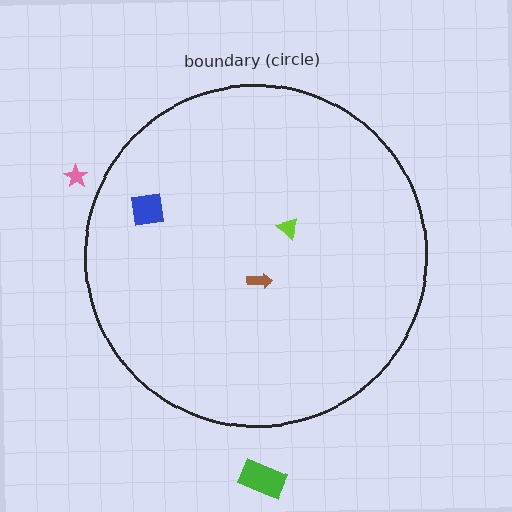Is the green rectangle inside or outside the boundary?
Outside.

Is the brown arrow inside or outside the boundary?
Inside.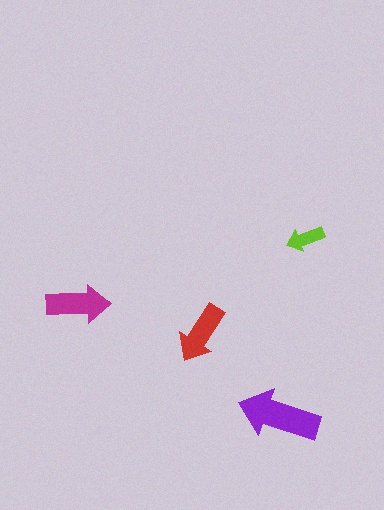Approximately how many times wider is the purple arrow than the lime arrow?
About 2 times wider.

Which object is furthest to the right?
The lime arrow is rightmost.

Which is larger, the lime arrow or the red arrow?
The red one.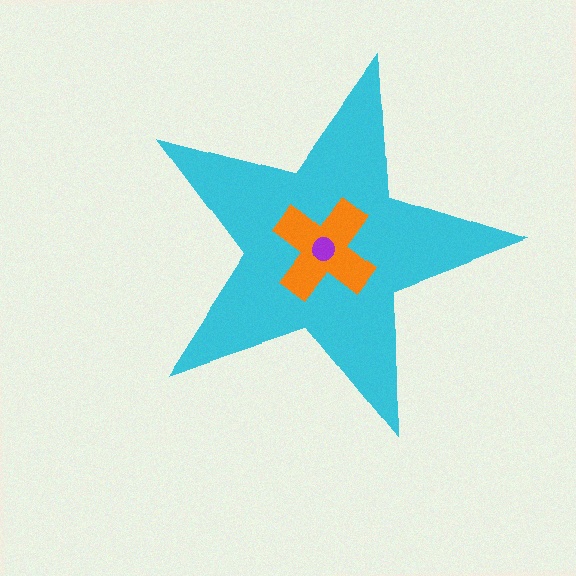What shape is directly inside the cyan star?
The orange cross.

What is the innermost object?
The purple circle.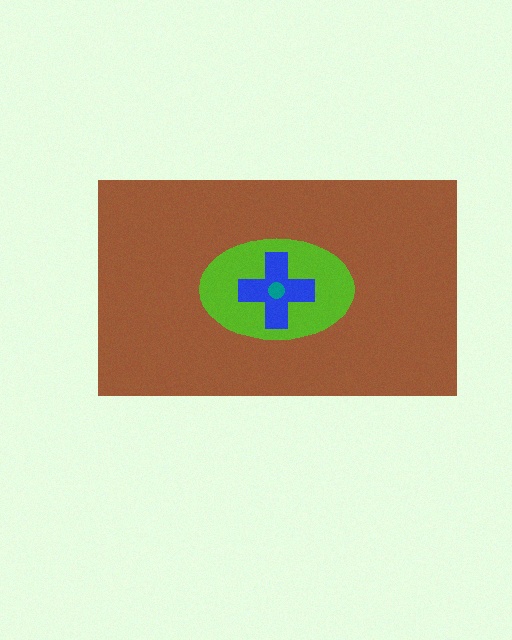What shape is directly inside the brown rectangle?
The lime ellipse.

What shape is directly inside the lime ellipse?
The blue cross.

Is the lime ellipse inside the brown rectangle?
Yes.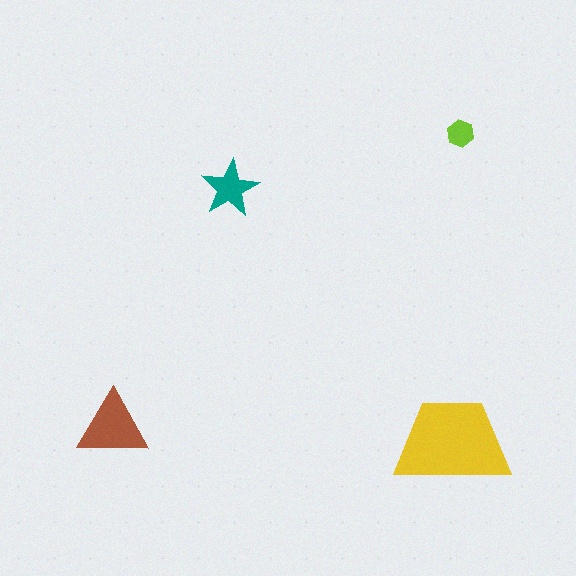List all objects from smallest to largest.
The lime hexagon, the teal star, the brown triangle, the yellow trapezoid.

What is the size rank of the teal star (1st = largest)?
3rd.